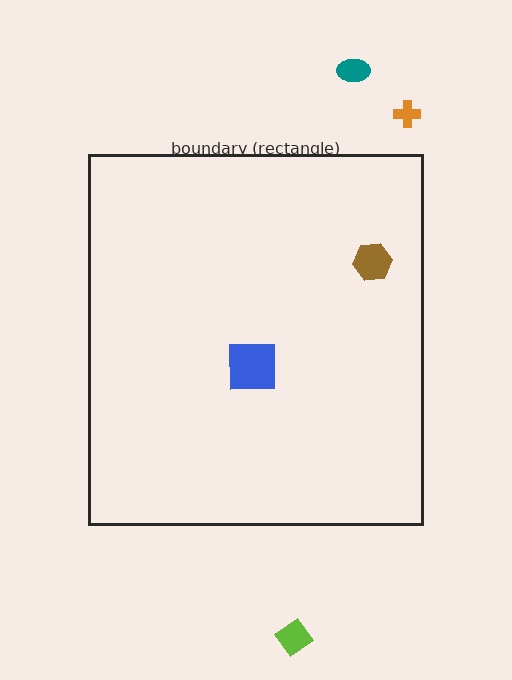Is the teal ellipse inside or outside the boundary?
Outside.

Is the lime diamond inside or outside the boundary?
Outside.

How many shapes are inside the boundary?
2 inside, 3 outside.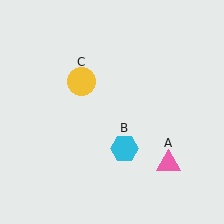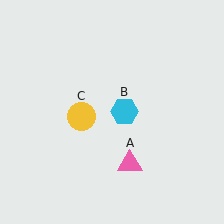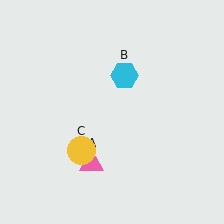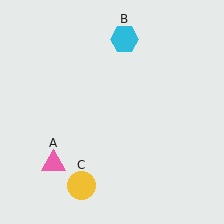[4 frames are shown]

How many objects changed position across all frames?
3 objects changed position: pink triangle (object A), cyan hexagon (object B), yellow circle (object C).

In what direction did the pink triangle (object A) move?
The pink triangle (object A) moved left.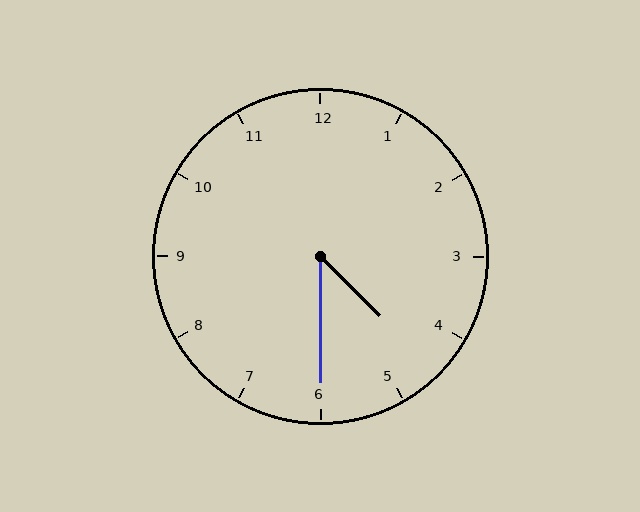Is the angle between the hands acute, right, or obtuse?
It is acute.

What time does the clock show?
4:30.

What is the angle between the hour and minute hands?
Approximately 45 degrees.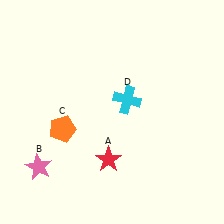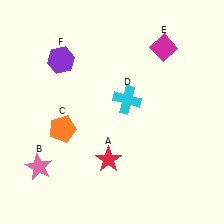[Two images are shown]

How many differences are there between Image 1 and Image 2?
There are 2 differences between the two images.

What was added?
A magenta diamond (E), a purple hexagon (F) were added in Image 2.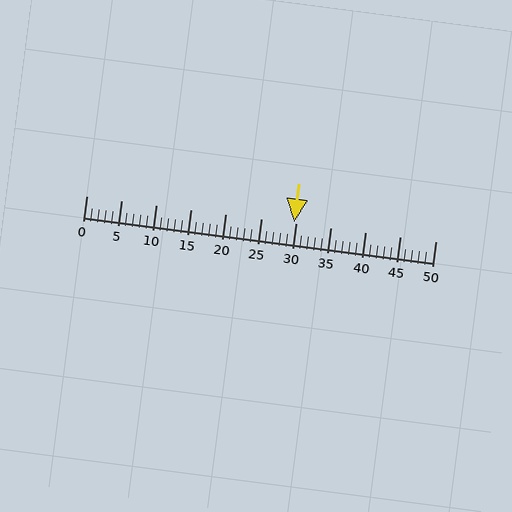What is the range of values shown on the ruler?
The ruler shows values from 0 to 50.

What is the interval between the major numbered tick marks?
The major tick marks are spaced 5 units apart.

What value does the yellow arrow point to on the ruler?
The yellow arrow points to approximately 30.